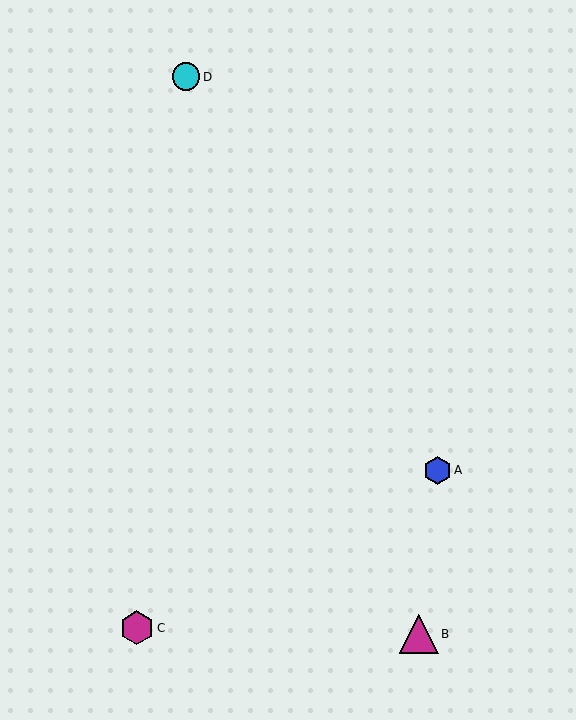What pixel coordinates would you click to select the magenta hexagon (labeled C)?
Click at (137, 628) to select the magenta hexagon C.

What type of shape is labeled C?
Shape C is a magenta hexagon.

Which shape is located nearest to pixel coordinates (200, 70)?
The cyan circle (labeled D) at (186, 77) is nearest to that location.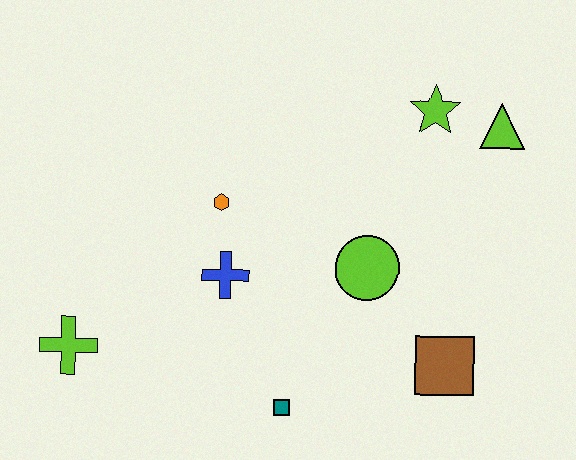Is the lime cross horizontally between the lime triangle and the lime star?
No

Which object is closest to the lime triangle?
The lime star is closest to the lime triangle.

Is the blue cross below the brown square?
No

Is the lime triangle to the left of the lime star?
No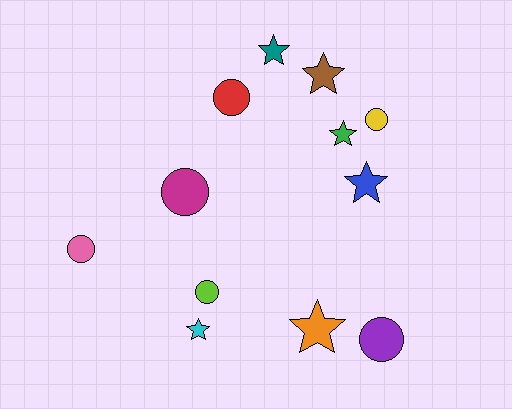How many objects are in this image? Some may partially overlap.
There are 12 objects.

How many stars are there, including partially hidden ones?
There are 6 stars.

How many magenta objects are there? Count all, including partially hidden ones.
There is 1 magenta object.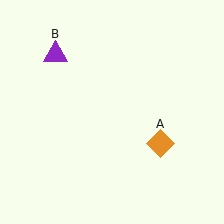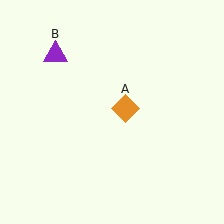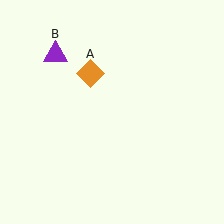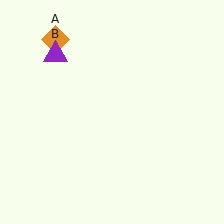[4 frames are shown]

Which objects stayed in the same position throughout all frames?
Purple triangle (object B) remained stationary.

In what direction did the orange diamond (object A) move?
The orange diamond (object A) moved up and to the left.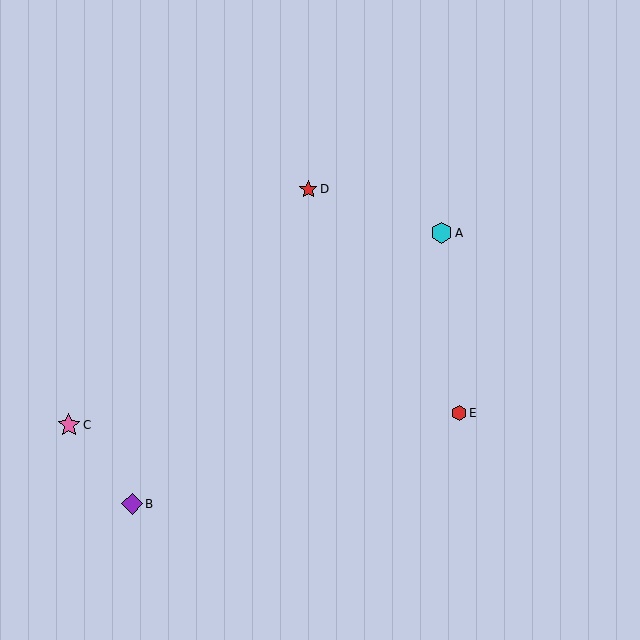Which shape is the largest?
The pink star (labeled C) is the largest.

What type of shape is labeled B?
Shape B is a purple diamond.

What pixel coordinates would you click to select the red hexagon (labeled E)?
Click at (459, 413) to select the red hexagon E.